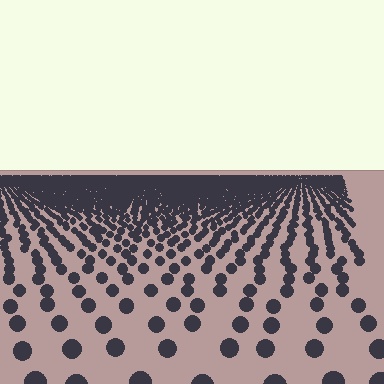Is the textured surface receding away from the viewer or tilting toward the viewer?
The surface is receding away from the viewer. Texture elements get smaller and denser toward the top.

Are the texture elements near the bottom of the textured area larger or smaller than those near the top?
Larger. Near the bottom, elements are closer to the viewer and appear at a bigger on-screen size.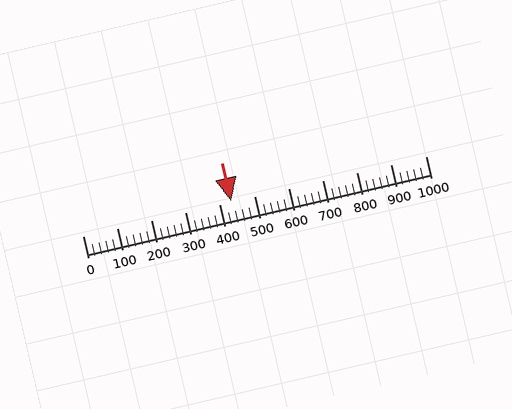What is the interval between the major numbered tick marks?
The major tick marks are spaced 100 units apart.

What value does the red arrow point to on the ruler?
The red arrow points to approximately 432.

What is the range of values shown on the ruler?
The ruler shows values from 0 to 1000.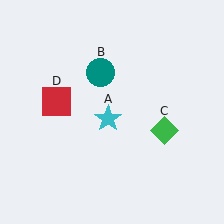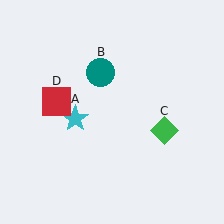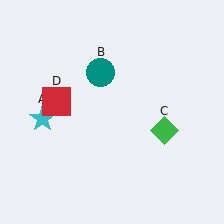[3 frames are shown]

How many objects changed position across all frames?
1 object changed position: cyan star (object A).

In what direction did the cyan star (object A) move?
The cyan star (object A) moved left.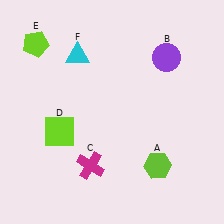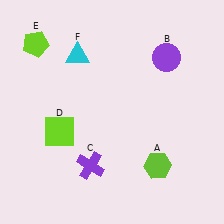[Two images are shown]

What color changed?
The cross (C) changed from magenta in Image 1 to purple in Image 2.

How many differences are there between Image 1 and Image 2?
There is 1 difference between the two images.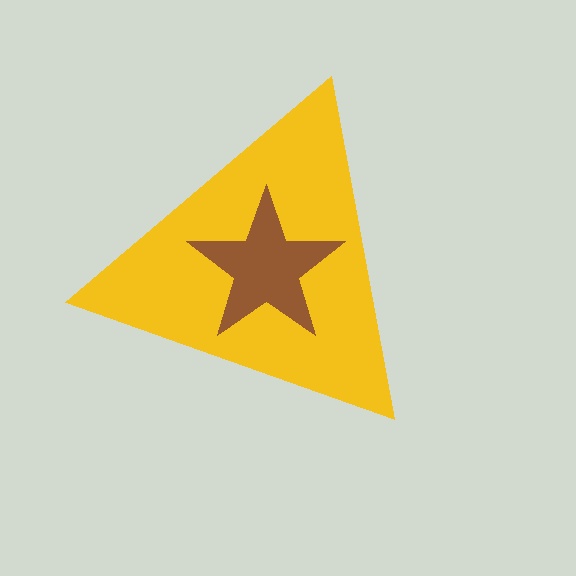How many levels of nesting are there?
2.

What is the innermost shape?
The brown star.